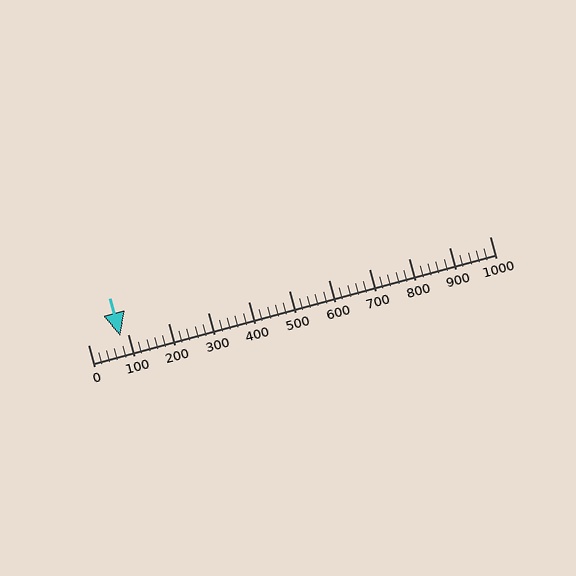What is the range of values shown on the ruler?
The ruler shows values from 0 to 1000.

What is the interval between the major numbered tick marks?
The major tick marks are spaced 100 units apart.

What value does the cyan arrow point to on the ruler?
The cyan arrow points to approximately 80.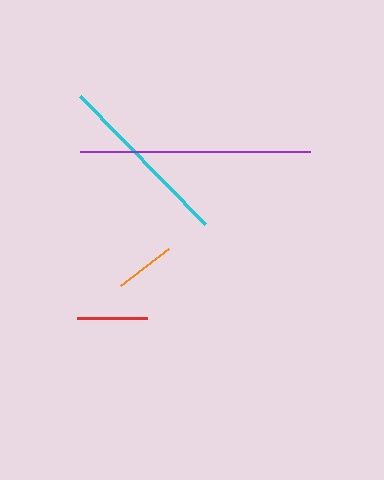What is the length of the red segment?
The red segment is approximately 70 pixels long.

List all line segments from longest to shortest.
From longest to shortest: purple, cyan, red, orange.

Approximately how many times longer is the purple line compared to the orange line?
The purple line is approximately 3.8 times the length of the orange line.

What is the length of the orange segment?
The orange segment is approximately 60 pixels long.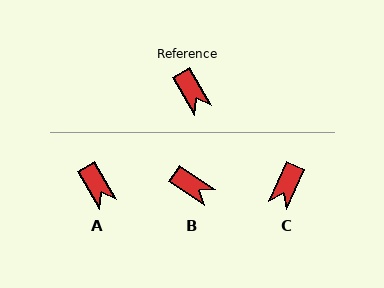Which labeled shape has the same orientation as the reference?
A.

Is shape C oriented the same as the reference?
No, it is off by about 54 degrees.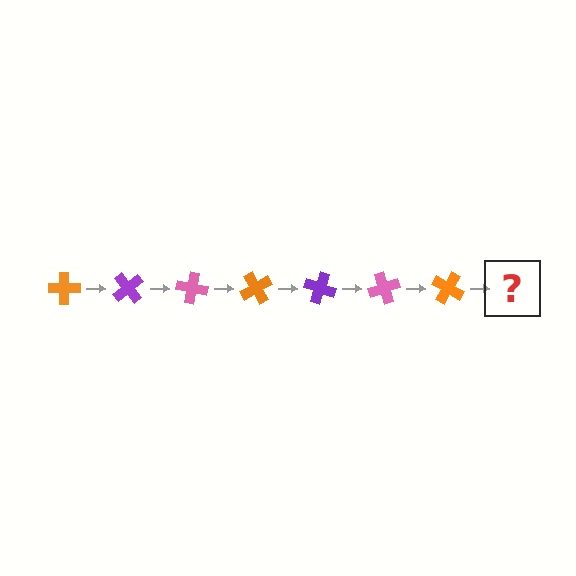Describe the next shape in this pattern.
It should be a purple cross, rotated 350 degrees from the start.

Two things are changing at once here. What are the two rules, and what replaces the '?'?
The two rules are that it rotates 50 degrees each step and the color cycles through orange, purple, and pink. The '?' should be a purple cross, rotated 350 degrees from the start.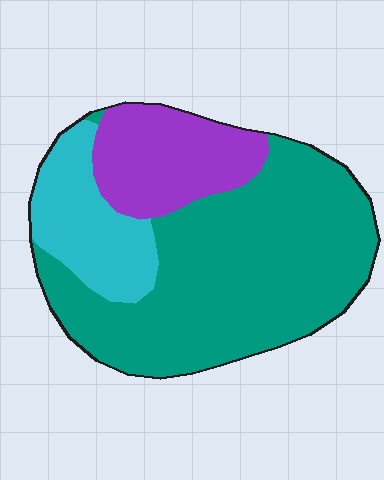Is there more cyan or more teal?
Teal.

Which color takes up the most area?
Teal, at roughly 60%.